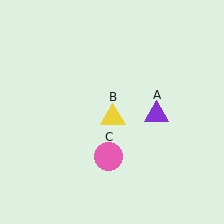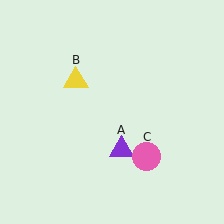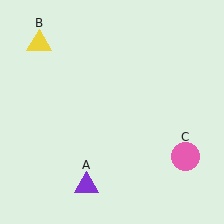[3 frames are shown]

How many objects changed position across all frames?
3 objects changed position: purple triangle (object A), yellow triangle (object B), pink circle (object C).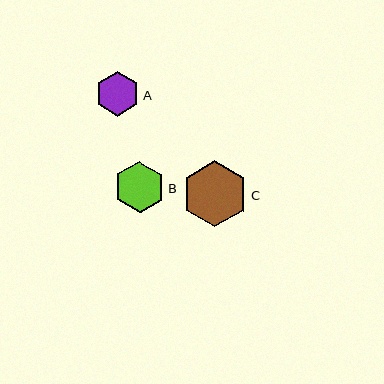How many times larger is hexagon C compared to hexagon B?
Hexagon C is approximately 1.3 times the size of hexagon B.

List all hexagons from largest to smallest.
From largest to smallest: C, B, A.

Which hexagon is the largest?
Hexagon C is the largest with a size of approximately 66 pixels.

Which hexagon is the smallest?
Hexagon A is the smallest with a size of approximately 44 pixels.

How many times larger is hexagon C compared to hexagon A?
Hexagon C is approximately 1.5 times the size of hexagon A.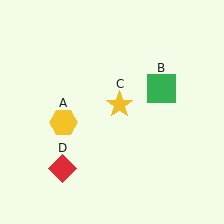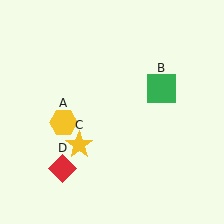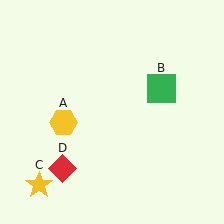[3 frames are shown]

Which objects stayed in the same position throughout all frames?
Yellow hexagon (object A) and green square (object B) and red diamond (object D) remained stationary.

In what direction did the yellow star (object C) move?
The yellow star (object C) moved down and to the left.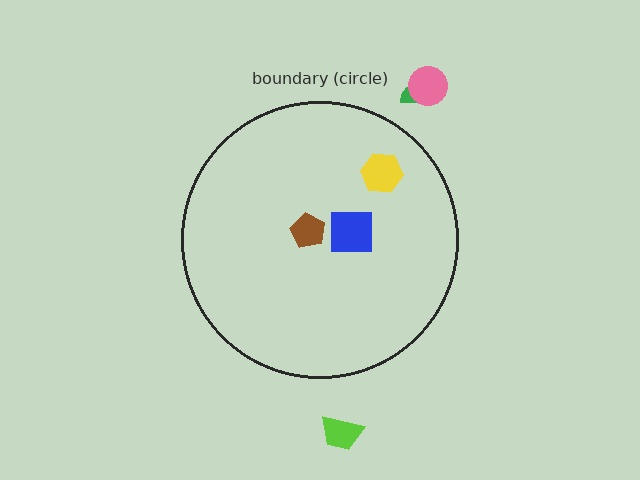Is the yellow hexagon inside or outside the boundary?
Inside.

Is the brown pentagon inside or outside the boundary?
Inside.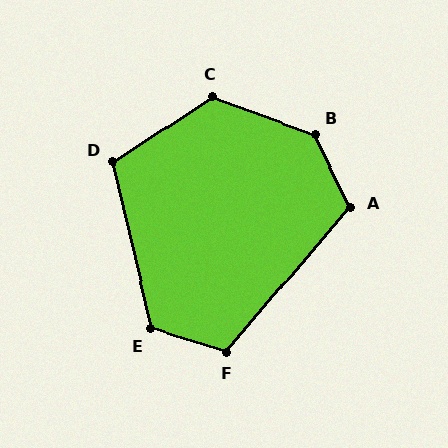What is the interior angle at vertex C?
Approximately 127 degrees (obtuse).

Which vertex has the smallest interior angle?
D, at approximately 110 degrees.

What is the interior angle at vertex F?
Approximately 114 degrees (obtuse).